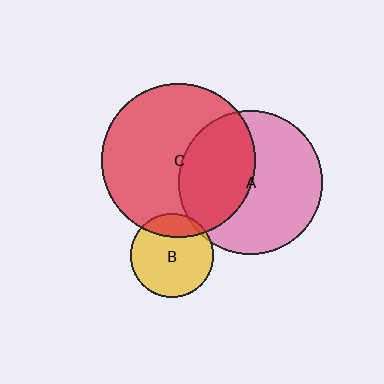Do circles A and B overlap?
Yes.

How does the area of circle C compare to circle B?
Approximately 3.4 times.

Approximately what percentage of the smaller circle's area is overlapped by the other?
Approximately 5%.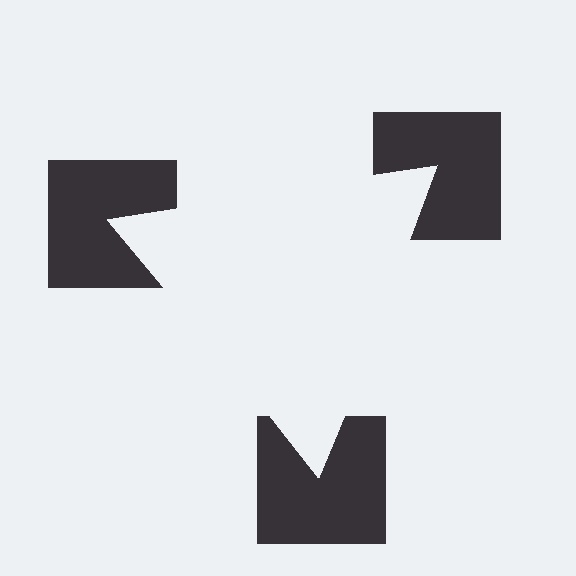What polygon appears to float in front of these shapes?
An illusory triangle — its edges are inferred from the aligned wedge cuts in the notched squares, not physically drawn.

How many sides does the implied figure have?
3 sides.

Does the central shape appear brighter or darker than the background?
It typically appears slightly brighter than the background, even though no actual brightness change is drawn.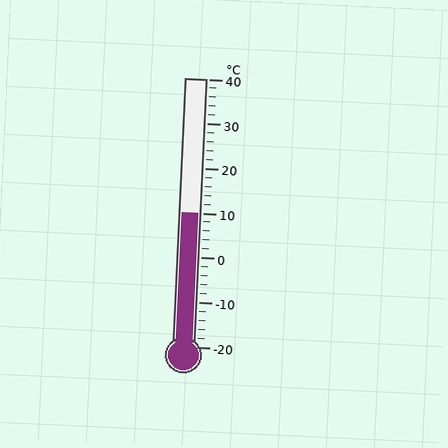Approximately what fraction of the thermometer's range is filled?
The thermometer is filled to approximately 50% of its range.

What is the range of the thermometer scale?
The thermometer scale ranges from -20°C to 40°C.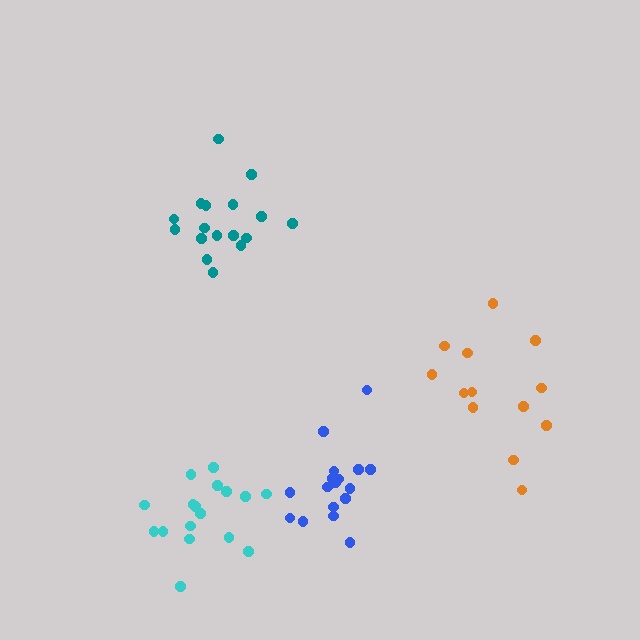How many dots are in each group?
Group 1: 13 dots, Group 2: 17 dots, Group 3: 17 dots, Group 4: 17 dots (64 total).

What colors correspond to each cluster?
The clusters are colored: orange, cyan, blue, teal.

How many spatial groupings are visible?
There are 4 spatial groupings.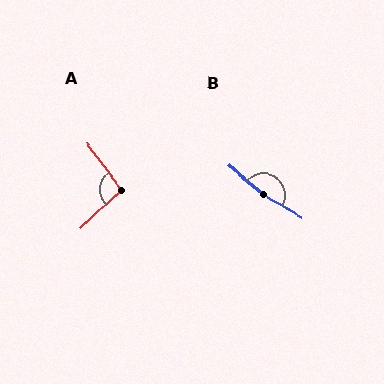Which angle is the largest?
B, at approximately 170 degrees.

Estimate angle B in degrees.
Approximately 170 degrees.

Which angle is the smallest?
A, at approximately 96 degrees.